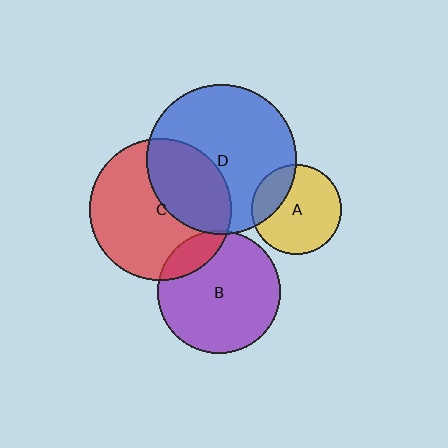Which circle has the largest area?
Circle D (blue).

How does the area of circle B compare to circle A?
Approximately 1.9 times.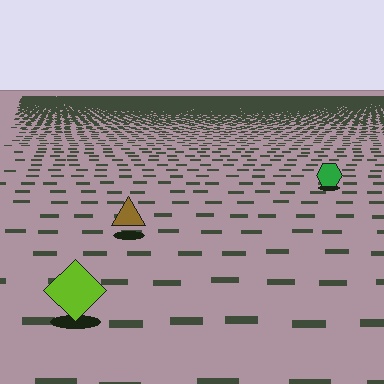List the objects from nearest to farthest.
From nearest to farthest: the lime diamond, the brown triangle, the green hexagon.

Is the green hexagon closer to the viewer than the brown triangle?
No. The brown triangle is closer — you can tell from the texture gradient: the ground texture is coarser near it.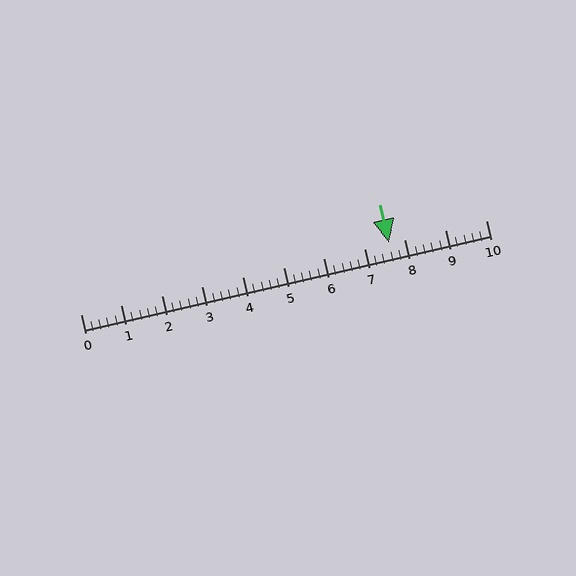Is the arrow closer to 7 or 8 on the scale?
The arrow is closer to 8.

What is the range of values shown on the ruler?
The ruler shows values from 0 to 10.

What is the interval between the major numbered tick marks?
The major tick marks are spaced 1 units apart.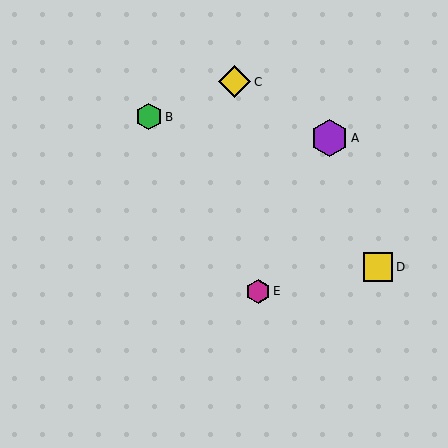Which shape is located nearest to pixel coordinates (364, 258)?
The yellow square (labeled D) at (378, 267) is nearest to that location.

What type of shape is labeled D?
Shape D is a yellow square.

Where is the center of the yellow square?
The center of the yellow square is at (378, 267).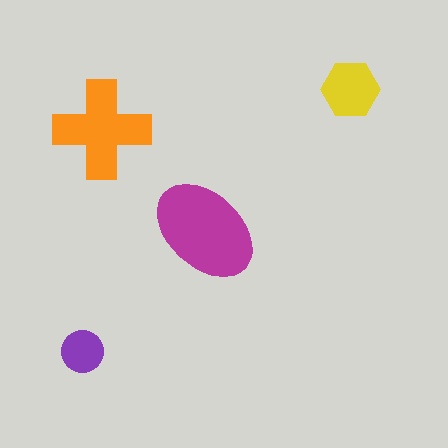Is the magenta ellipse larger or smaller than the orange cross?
Larger.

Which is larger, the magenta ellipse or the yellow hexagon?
The magenta ellipse.